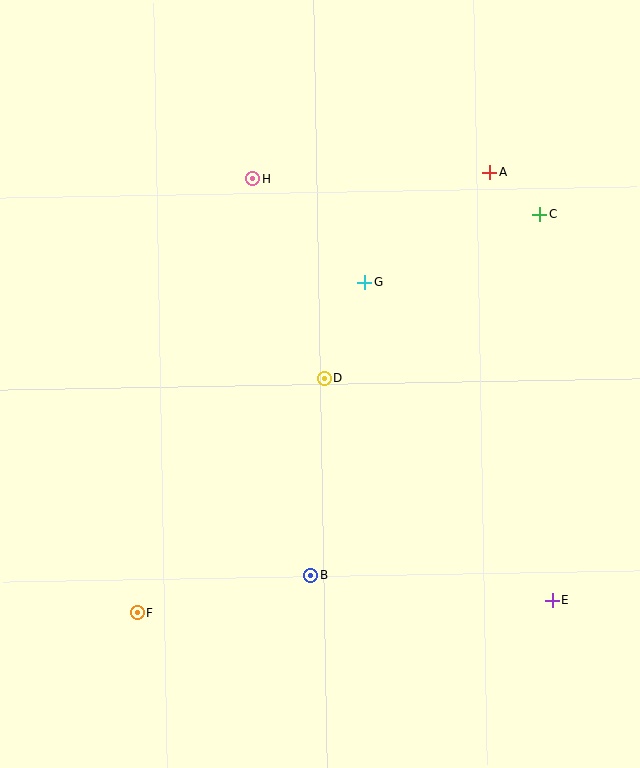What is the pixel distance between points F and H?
The distance between F and H is 449 pixels.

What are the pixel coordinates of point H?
Point H is at (253, 179).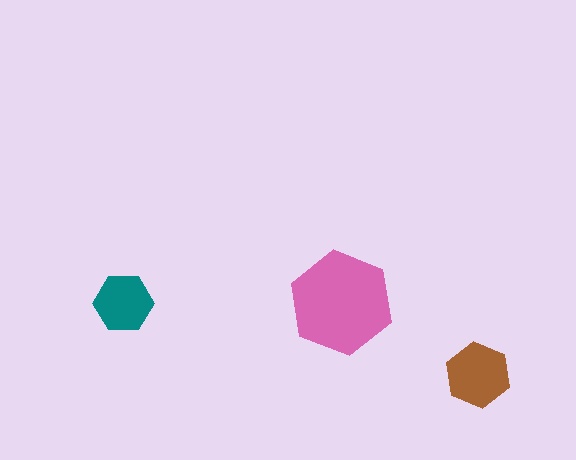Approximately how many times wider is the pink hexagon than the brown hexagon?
About 1.5 times wider.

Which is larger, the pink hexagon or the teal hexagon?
The pink one.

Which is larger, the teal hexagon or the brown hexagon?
The brown one.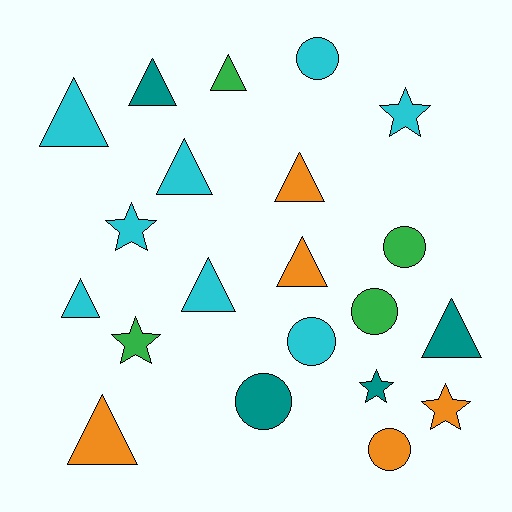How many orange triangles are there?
There are 3 orange triangles.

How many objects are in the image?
There are 21 objects.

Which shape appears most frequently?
Triangle, with 10 objects.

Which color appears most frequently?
Cyan, with 8 objects.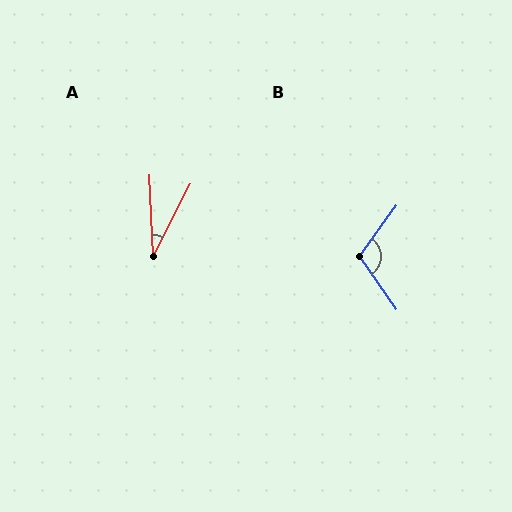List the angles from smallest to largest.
A (30°), B (109°).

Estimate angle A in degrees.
Approximately 30 degrees.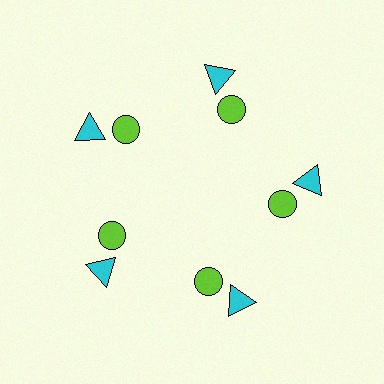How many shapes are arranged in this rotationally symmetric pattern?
There are 10 shapes, arranged in 5 groups of 2.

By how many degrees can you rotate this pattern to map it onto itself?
The pattern maps onto itself every 72 degrees of rotation.